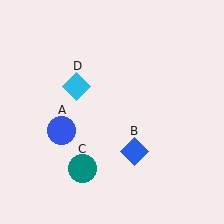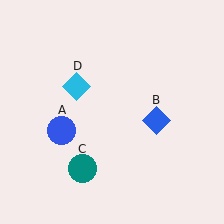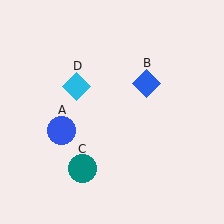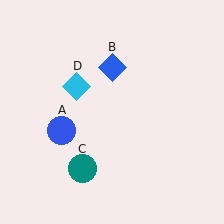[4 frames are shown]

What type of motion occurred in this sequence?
The blue diamond (object B) rotated counterclockwise around the center of the scene.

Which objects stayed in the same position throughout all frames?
Blue circle (object A) and teal circle (object C) and cyan diamond (object D) remained stationary.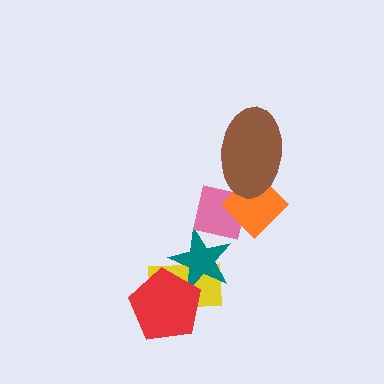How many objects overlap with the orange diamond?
2 objects overlap with the orange diamond.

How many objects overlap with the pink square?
3 objects overlap with the pink square.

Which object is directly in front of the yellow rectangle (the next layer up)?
The teal star is directly in front of the yellow rectangle.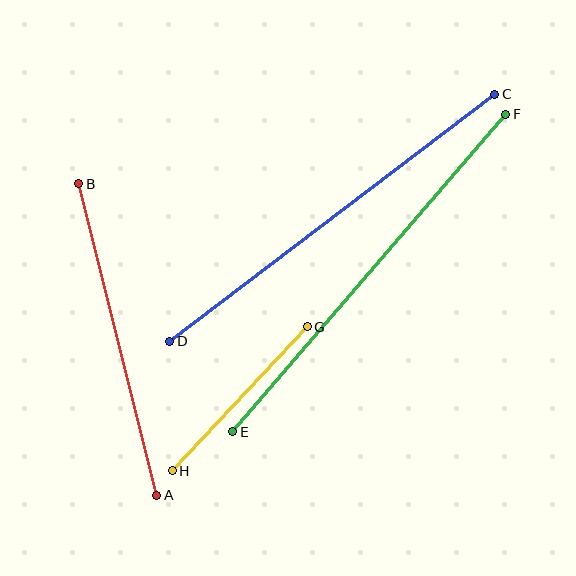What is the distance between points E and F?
The distance is approximately 419 pixels.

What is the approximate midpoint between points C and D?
The midpoint is at approximately (332, 218) pixels.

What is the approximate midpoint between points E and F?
The midpoint is at approximately (369, 273) pixels.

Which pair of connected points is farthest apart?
Points E and F are farthest apart.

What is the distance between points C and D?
The distance is approximately 408 pixels.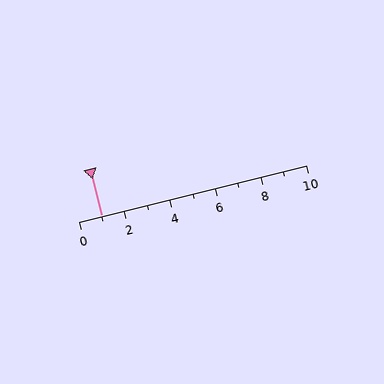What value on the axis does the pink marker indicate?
The marker indicates approximately 1.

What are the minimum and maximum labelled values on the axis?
The axis runs from 0 to 10.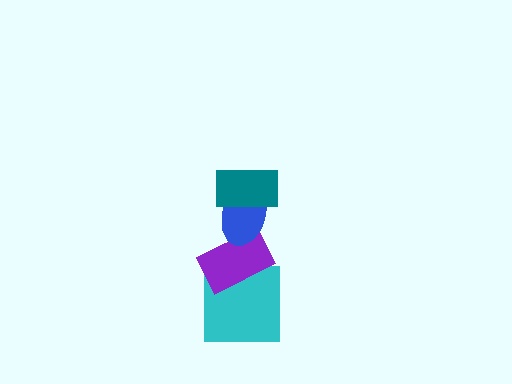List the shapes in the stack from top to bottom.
From top to bottom: the teal rectangle, the blue ellipse, the purple rectangle, the cyan square.